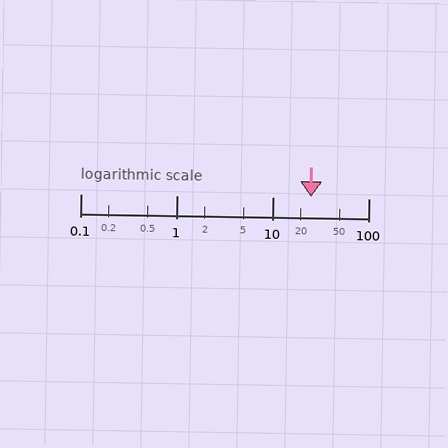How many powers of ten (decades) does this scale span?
The scale spans 3 decades, from 0.1 to 100.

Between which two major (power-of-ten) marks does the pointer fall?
The pointer is between 10 and 100.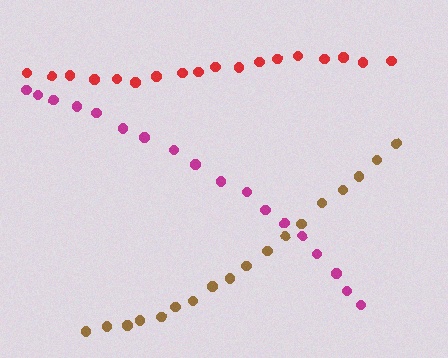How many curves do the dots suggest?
There are 3 distinct paths.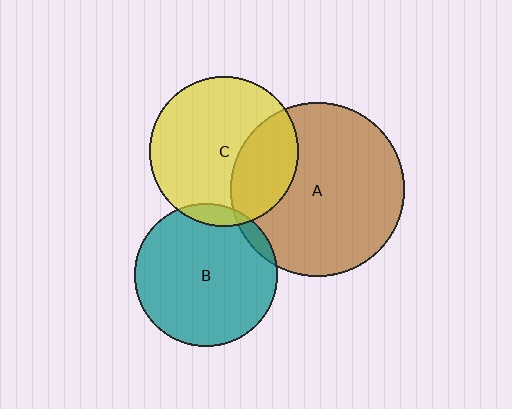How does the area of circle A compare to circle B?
Approximately 1.5 times.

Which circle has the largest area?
Circle A (brown).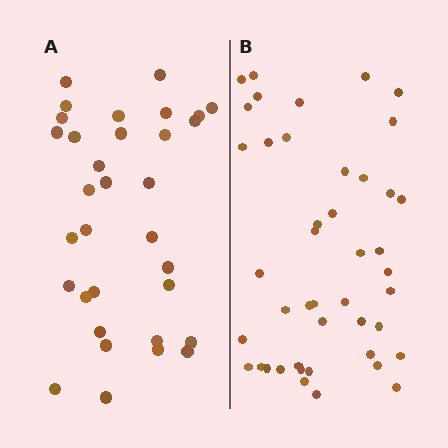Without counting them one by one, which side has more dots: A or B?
Region B (the right region) has more dots.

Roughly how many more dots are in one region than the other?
Region B has roughly 12 or so more dots than region A.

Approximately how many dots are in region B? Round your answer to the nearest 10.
About 40 dots. (The exact count is 44, which rounds to 40.)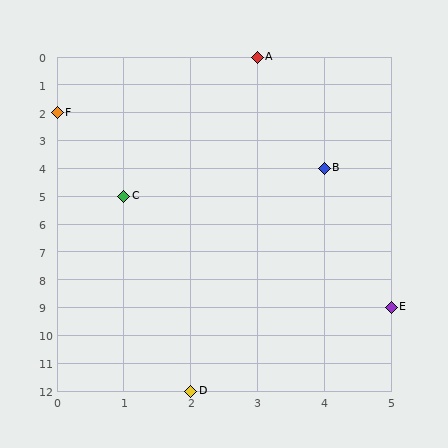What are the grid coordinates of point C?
Point C is at grid coordinates (1, 5).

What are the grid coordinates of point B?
Point B is at grid coordinates (4, 4).